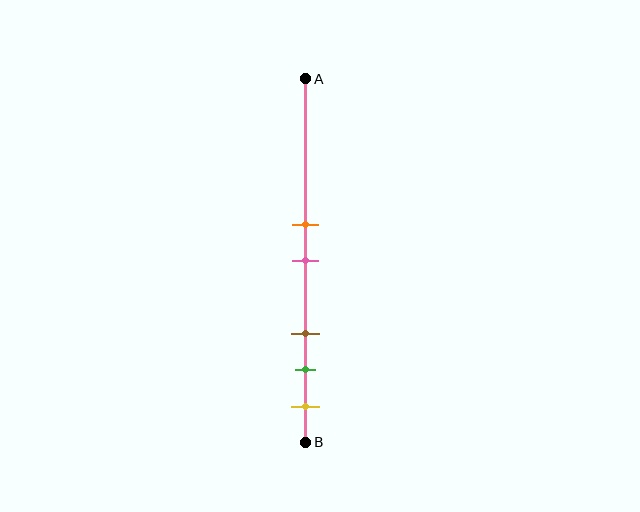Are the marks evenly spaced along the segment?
No, the marks are not evenly spaced.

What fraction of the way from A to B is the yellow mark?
The yellow mark is approximately 90% (0.9) of the way from A to B.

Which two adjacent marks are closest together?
The orange and pink marks are the closest adjacent pair.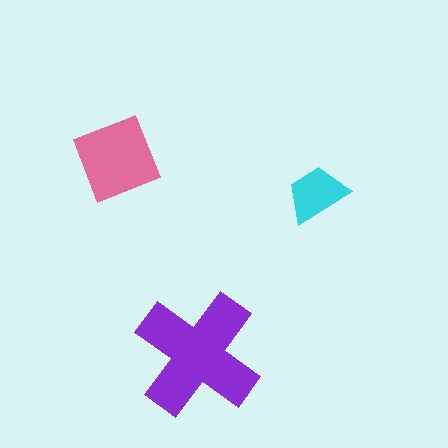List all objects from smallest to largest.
The cyan trapezoid, the pink diamond, the purple cross.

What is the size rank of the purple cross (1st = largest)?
1st.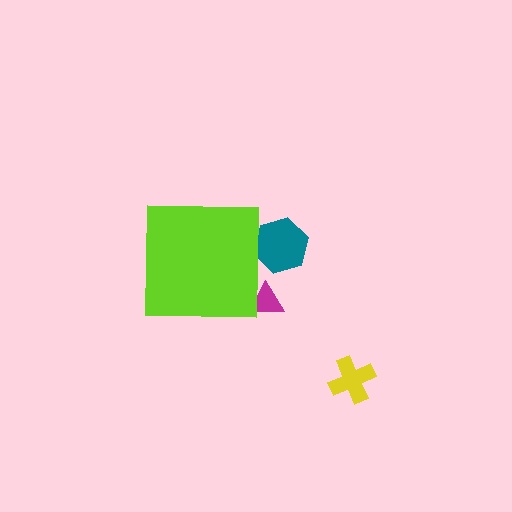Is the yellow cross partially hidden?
No, the yellow cross is fully visible.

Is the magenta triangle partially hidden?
Yes, the magenta triangle is partially hidden behind the lime square.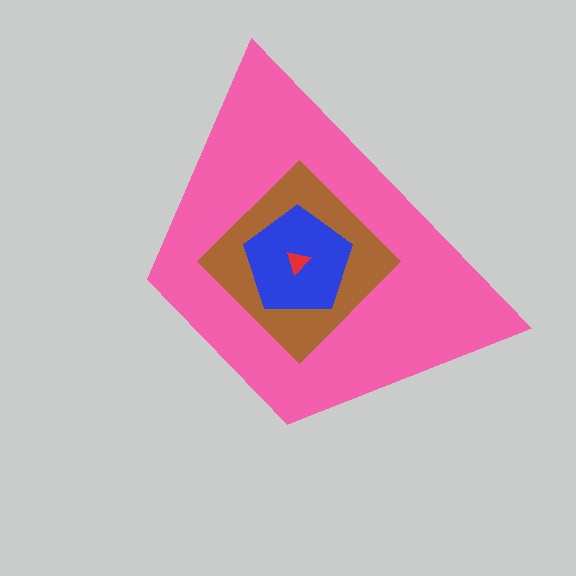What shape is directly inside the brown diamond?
The blue pentagon.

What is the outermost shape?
The pink trapezoid.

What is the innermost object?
The red triangle.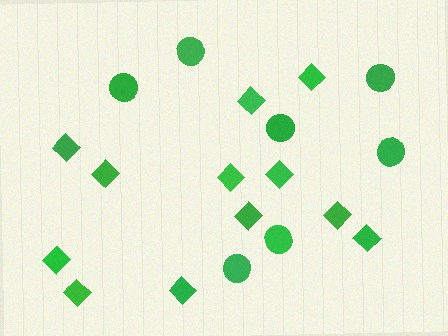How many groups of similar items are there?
There are 2 groups: one group of circles (7) and one group of diamonds (12).